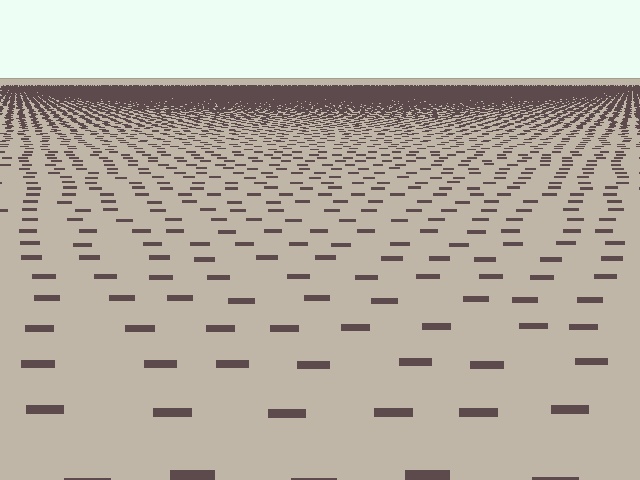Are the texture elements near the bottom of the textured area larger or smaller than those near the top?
Larger. Near the bottom, elements are closer to the viewer and appear at a bigger on-screen size.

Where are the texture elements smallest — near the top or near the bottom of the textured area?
Near the top.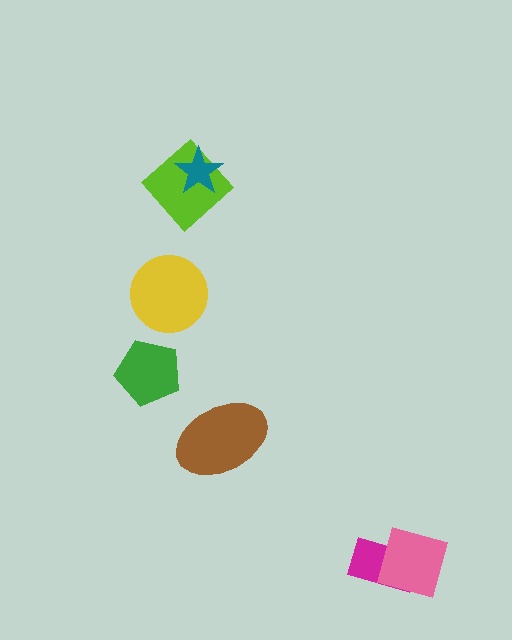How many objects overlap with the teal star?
1 object overlaps with the teal star.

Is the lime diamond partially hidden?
Yes, it is partially covered by another shape.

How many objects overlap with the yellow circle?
0 objects overlap with the yellow circle.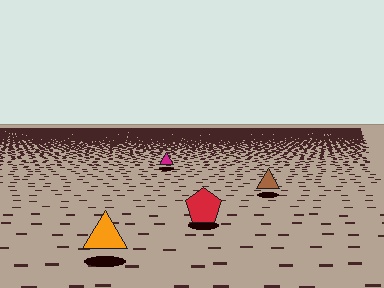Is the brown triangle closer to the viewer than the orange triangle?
No. The orange triangle is closer — you can tell from the texture gradient: the ground texture is coarser near it.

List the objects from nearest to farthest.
From nearest to farthest: the orange triangle, the red pentagon, the brown triangle, the magenta triangle.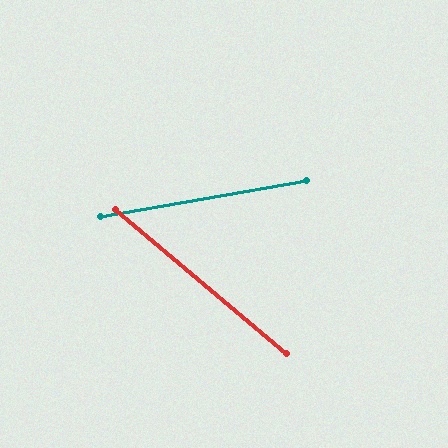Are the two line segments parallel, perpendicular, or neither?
Neither parallel nor perpendicular — they differ by about 50°.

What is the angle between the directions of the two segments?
Approximately 50 degrees.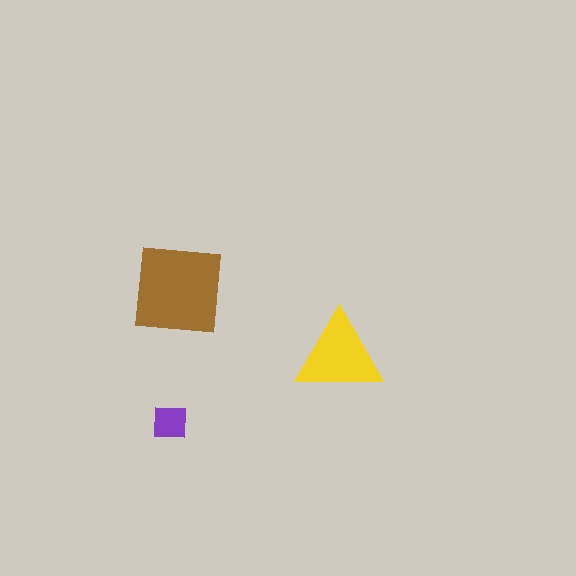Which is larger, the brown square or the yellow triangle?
The brown square.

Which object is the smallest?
The purple square.